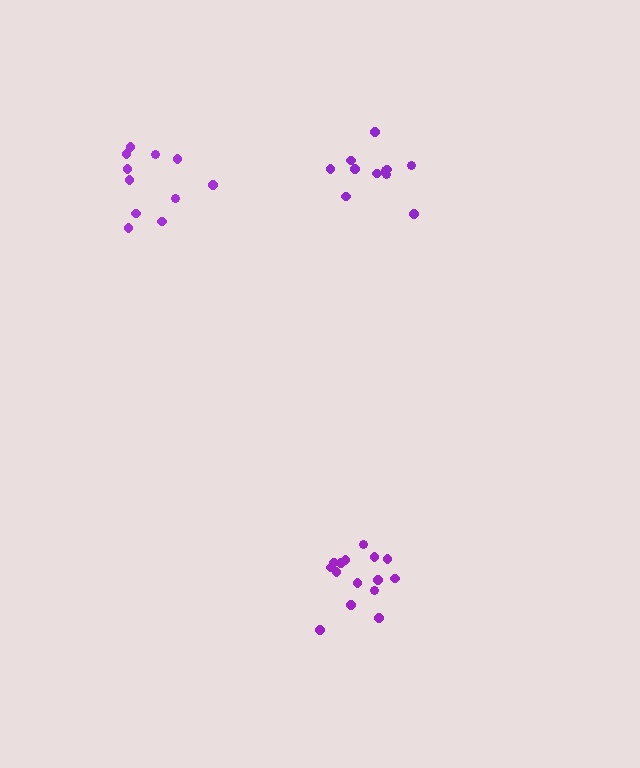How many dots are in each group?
Group 1: 11 dots, Group 2: 15 dots, Group 3: 11 dots (37 total).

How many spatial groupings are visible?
There are 3 spatial groupings.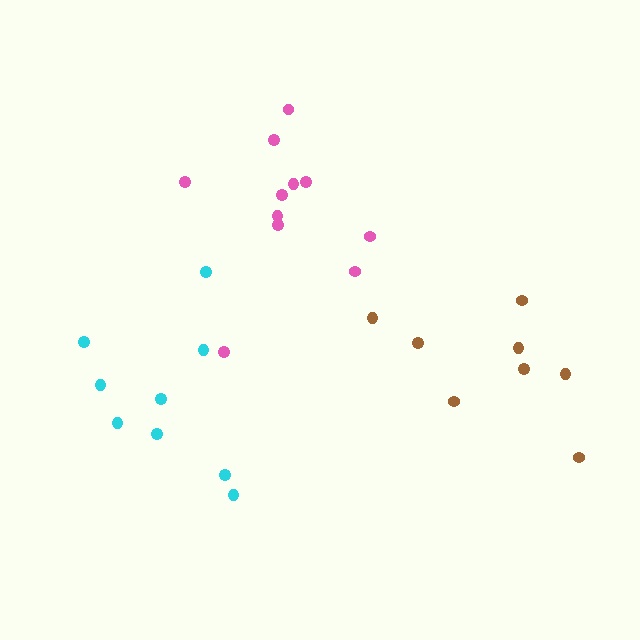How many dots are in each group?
Group 1: 11 dots, Group 2: 8 dots, Group 3: 9 dots (28 total).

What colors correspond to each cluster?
The clusters are colored: pink, brown, cyan.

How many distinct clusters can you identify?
There are 3 distinct clusters.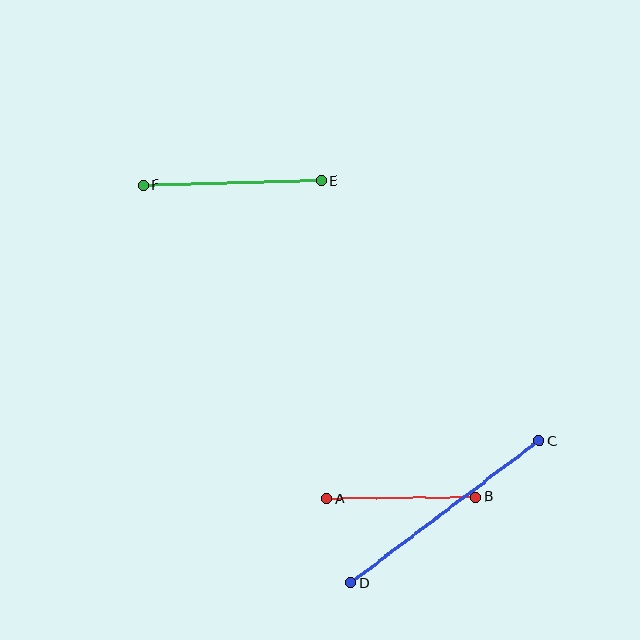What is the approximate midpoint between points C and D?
The midpoint is at approximately (445, 512) pixels.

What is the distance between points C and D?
The distance is approximately 236 pixels.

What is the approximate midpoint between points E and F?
The midpoint is at approximately (233, 183) pixels.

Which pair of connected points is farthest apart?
Points C and D are farthest apart.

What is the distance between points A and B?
The distance is approximately 149 pixels.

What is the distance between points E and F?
The distance is approximately 178 pixels.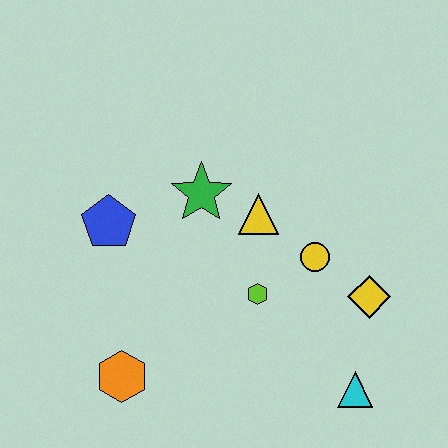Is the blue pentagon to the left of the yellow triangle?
Yes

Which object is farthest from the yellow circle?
The orange hexagon is farthest from the yellow circle.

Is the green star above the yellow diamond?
Yes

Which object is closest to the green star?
The yellow triangle is closest to the green star.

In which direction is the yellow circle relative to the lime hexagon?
The yellow circle is to the right of the lime hexagon.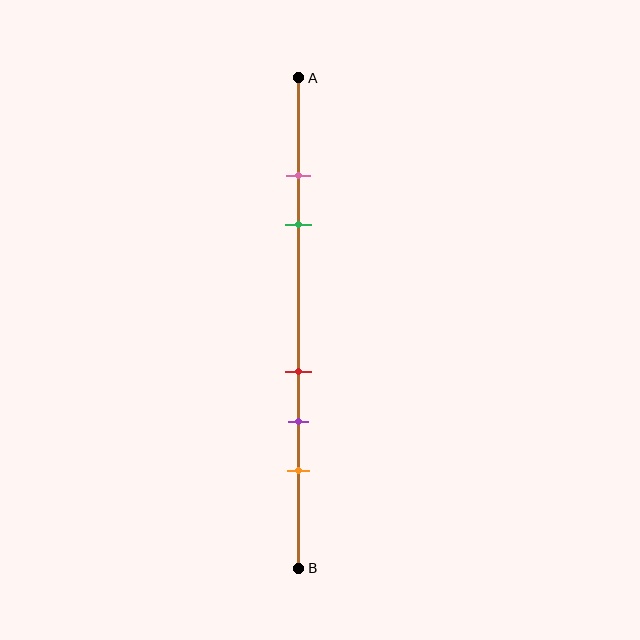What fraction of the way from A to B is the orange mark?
The orange mark is approximately 80% (0.8) of the way from A to B.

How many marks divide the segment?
There are 5 marks dividing the segment.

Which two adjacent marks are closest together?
The pink and green marks are the closest adjacent pair.